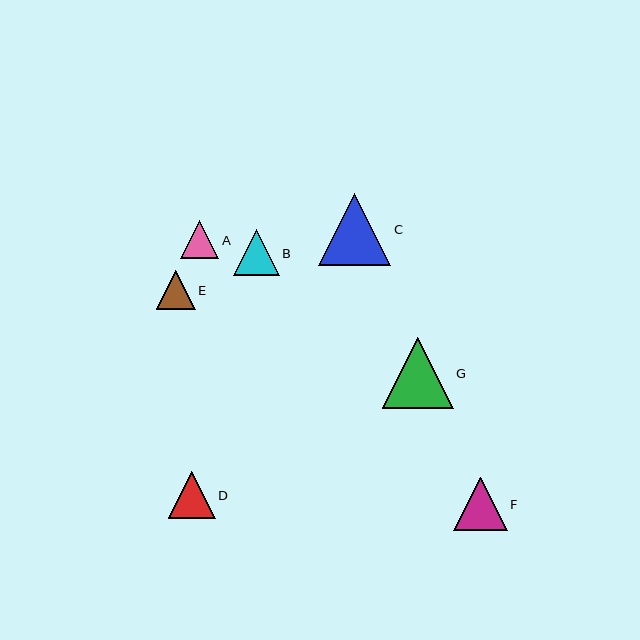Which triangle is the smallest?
Triangle A is the smallest with a size of approximately 38 pixels.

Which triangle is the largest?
Triangle C is the largest with a size of approximately 72 pixels.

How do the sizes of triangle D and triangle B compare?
Triangle D and triangle B are approximately the same size.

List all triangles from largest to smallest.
From largest to smallest: C, G, F, D, B, E, A.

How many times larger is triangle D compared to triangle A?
Triangle D is approximately 1.2 times the size of triangle A.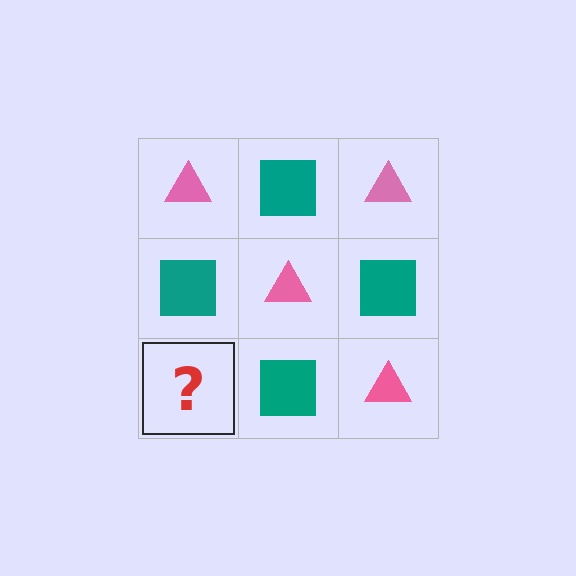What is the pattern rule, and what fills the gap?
The rule is that it alternates pink triangle and teal square in a checkerboard pattern. The gap should be filled with a pink triangle.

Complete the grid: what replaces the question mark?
The question mark should be replaced with a pink triangle.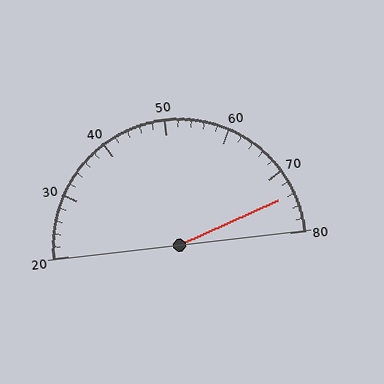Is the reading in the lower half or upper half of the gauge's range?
The reading is in the upper half of the range (20 to 80).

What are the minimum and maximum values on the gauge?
The gauge ranges from 20 to 80.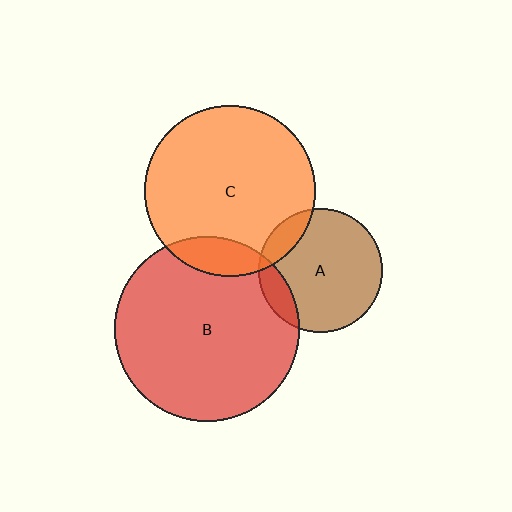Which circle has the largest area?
Circle B (red).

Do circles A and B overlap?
Yes.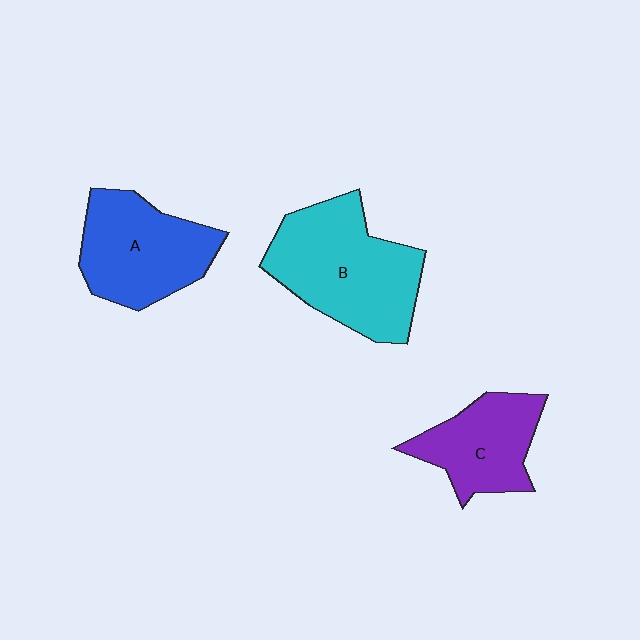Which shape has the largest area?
Shape B (cyan).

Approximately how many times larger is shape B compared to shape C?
Approximately 1.6 times.